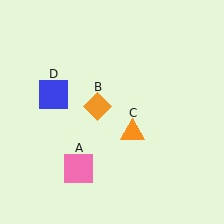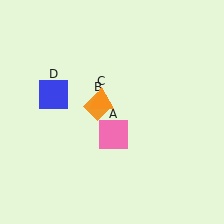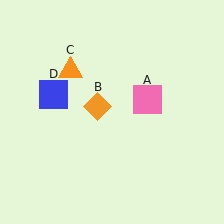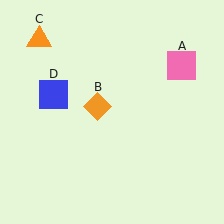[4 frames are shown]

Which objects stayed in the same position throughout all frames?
Orange diamond (object B) and blue square (object D) remained stationary.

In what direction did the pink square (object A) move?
The pink square (object A) moved up and to the right.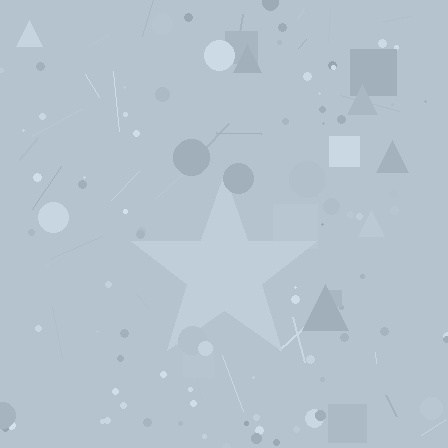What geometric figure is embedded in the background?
A star is embedded in the background.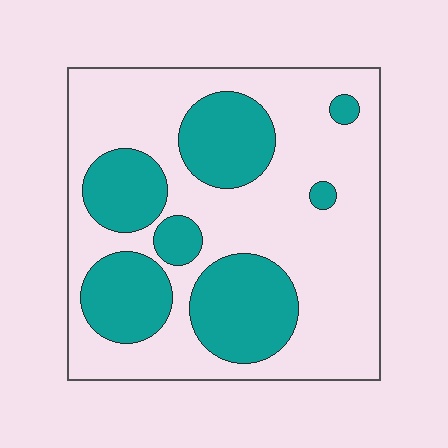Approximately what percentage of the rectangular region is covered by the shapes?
Approximately 35%.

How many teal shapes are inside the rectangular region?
7.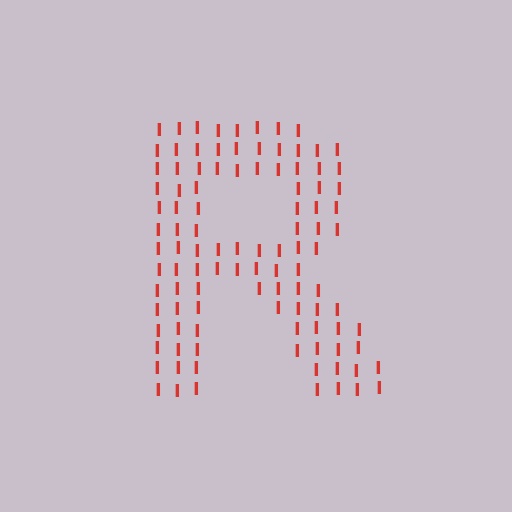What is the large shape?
The large shape is the letter R.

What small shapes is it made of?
It is made of small letter I's.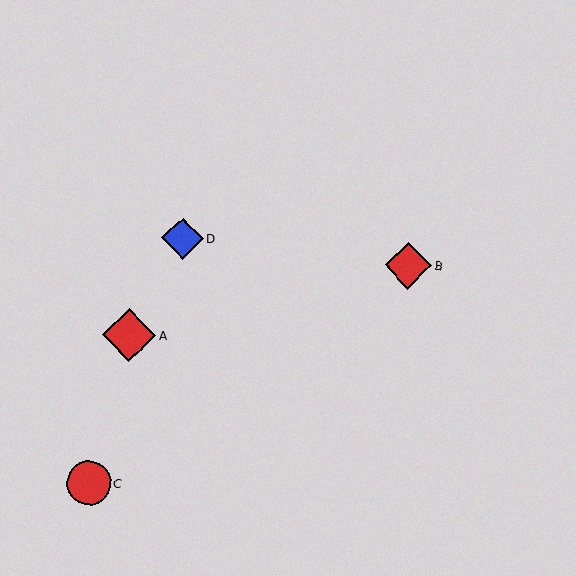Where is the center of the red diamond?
The center of the red diamond is at (408, 266).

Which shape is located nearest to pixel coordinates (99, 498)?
The red circle (labeled C) at (89, 483) is nearest to that location.